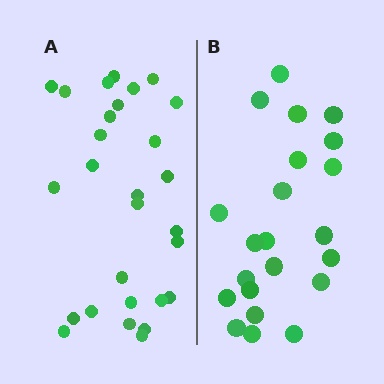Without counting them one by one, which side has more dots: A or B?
Region A (the left region) has more dots.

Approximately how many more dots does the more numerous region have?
Region A has about 6 more dots than region B.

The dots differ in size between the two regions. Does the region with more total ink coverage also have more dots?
No. Region B has more total ink coverage because its dots are larger, but region A actually contains more individual dots. Total area can be misleading — the number of items is what matters here.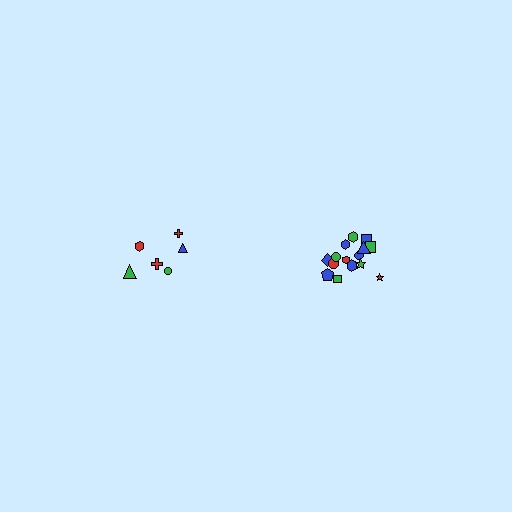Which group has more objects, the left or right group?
The right group.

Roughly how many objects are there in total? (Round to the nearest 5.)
Roughly 20 objects in total.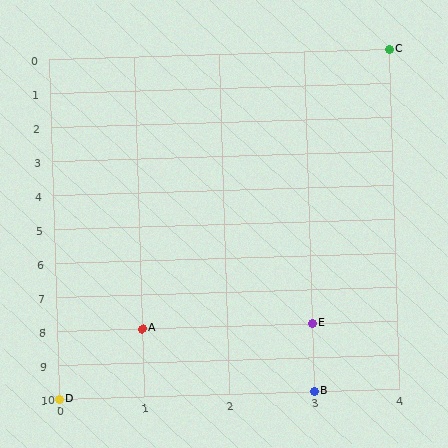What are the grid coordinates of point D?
Point D is at grid coordinates (0, 10).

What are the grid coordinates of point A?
Point A is at grid coordinates (1, 8).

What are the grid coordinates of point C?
Point C is at grid coordinates (4, 0).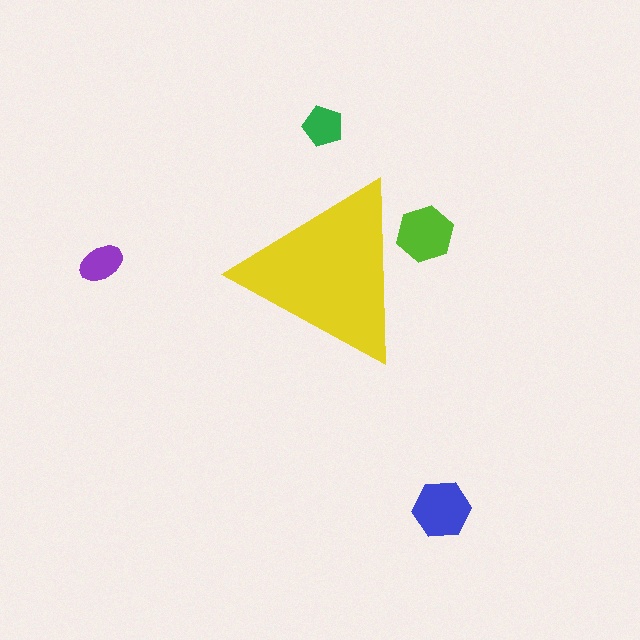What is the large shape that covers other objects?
A yellow triangle.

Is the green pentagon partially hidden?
No, the green pentagon is fully visible.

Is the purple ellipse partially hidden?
No, the purple ellipse is fully visible.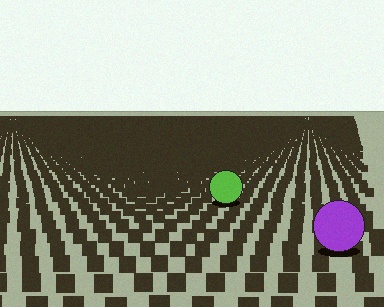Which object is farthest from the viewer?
The lime circle is farthest from the viewer. It appears smaller and the ground texture around it is denser.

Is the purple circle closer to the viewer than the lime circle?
Yes. The purple circle is closer — you can tell from the texture gradient: the ground texture is coarser near it.